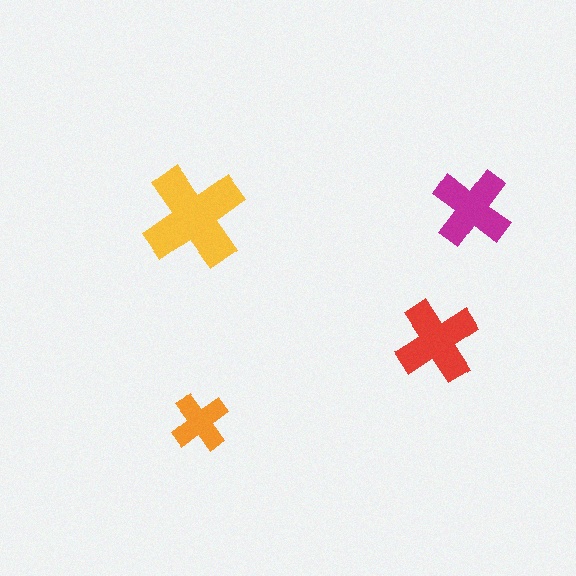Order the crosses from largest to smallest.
the yellow one, the red one, the magenta one, the orange one.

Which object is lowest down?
The orange cross is bottommost.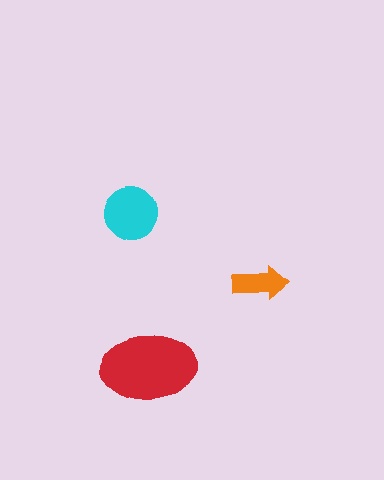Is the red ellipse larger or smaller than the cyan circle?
Larger.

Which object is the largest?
The red ellipse.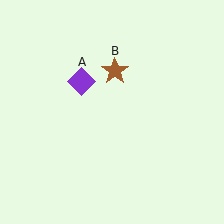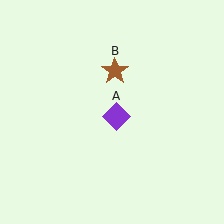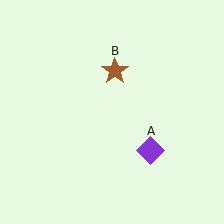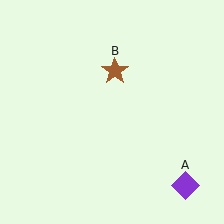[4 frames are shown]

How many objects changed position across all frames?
1 object changed position: purple diamond (object A).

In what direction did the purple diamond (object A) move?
The purple diamond (object A) moved down and to the right.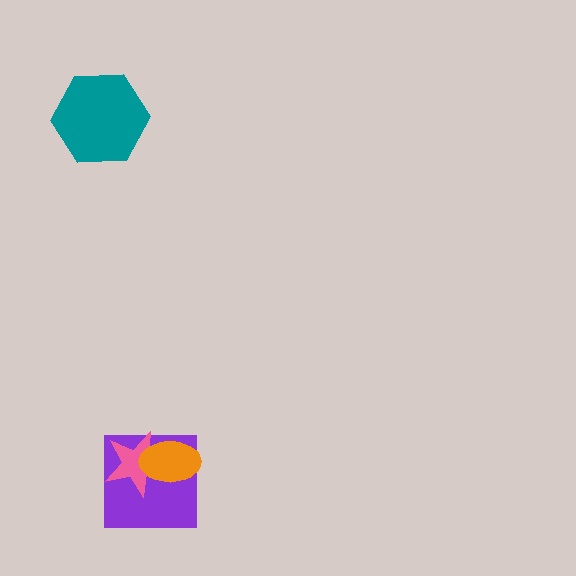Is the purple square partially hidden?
Yes, it is partially covered by another shape.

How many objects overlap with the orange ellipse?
2 objects overlap with the orange ellipse.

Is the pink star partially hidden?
Yes, it is partially covered by another shape.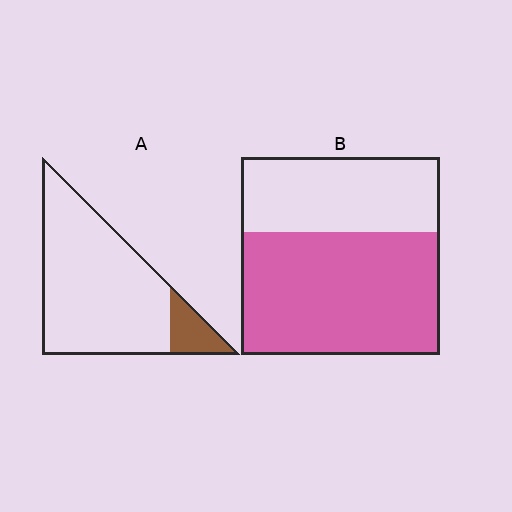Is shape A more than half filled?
No.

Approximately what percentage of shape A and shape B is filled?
A is approximately 15% and B is approximately 60%.